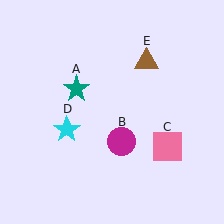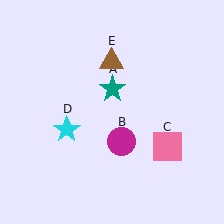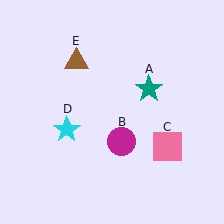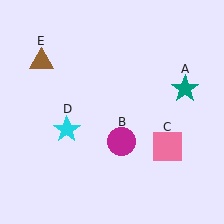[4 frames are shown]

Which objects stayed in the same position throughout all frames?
Magenta circle (object B) and pink square (object C) and cyan star (object D) remained stationary.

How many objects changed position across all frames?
2 objects changed position: teal star (object A), brown triangle (object E).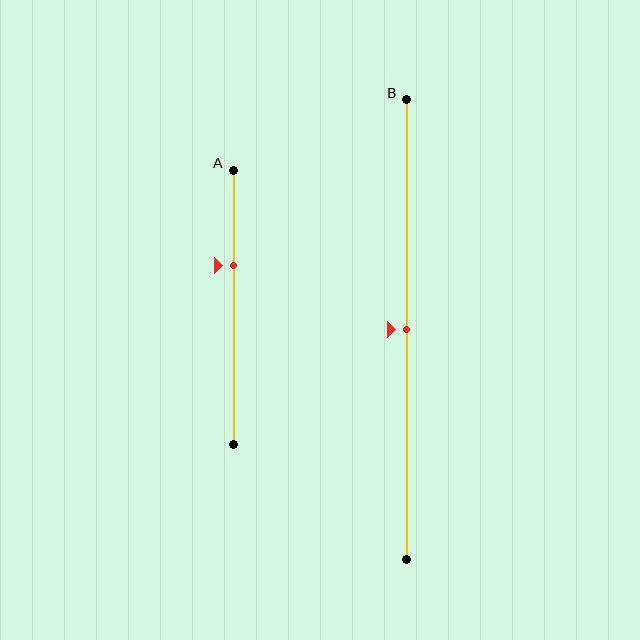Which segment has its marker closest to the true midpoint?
Segment B has its marker closest to the true midpoint.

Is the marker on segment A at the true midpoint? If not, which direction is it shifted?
No, the marker on segment A is shifted upward by about 15% of the segment length.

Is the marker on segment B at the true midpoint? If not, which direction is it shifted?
Yes, the marker on segment B is at the true midpoint.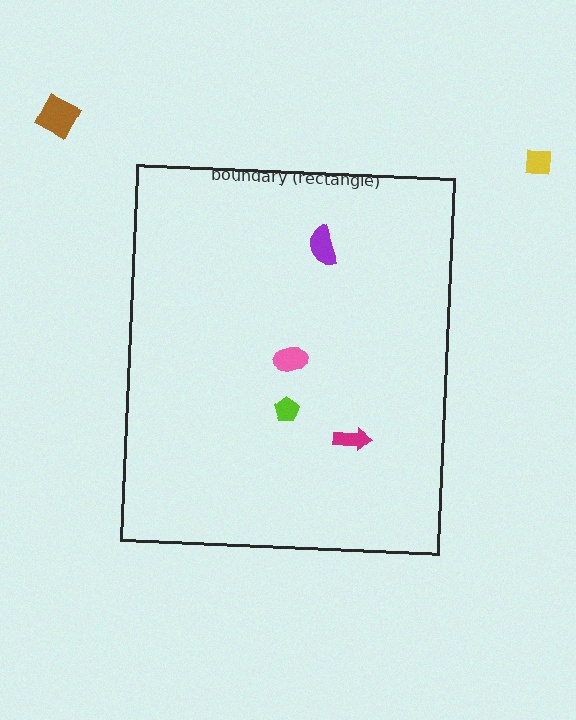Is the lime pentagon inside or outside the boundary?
Inside.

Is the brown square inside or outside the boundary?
Outside.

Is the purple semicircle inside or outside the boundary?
Inside.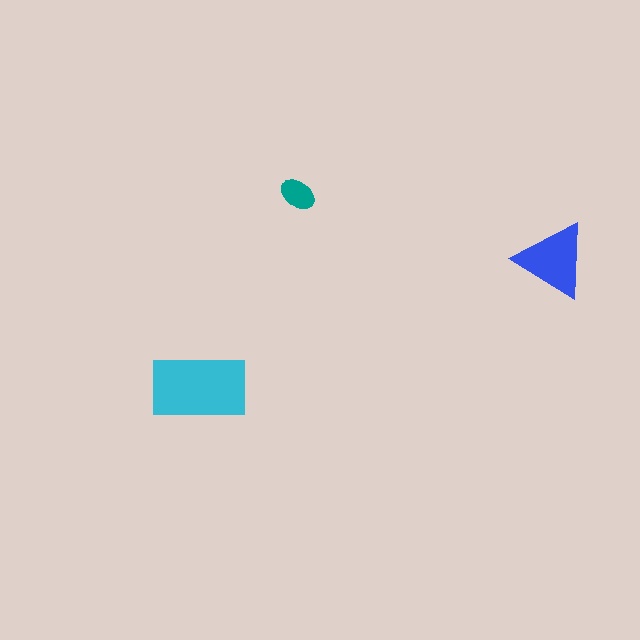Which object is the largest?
The cyan rectangle.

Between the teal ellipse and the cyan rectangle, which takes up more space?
The cyan rectangle.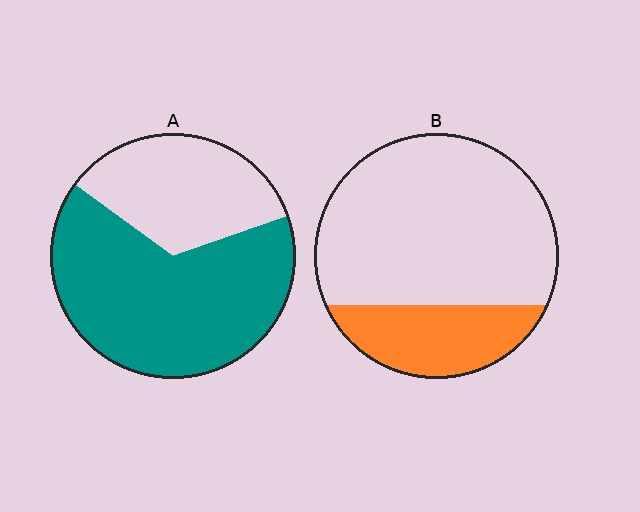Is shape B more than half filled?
No.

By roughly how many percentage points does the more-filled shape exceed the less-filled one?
By roughly 40 percentage points (A over B).